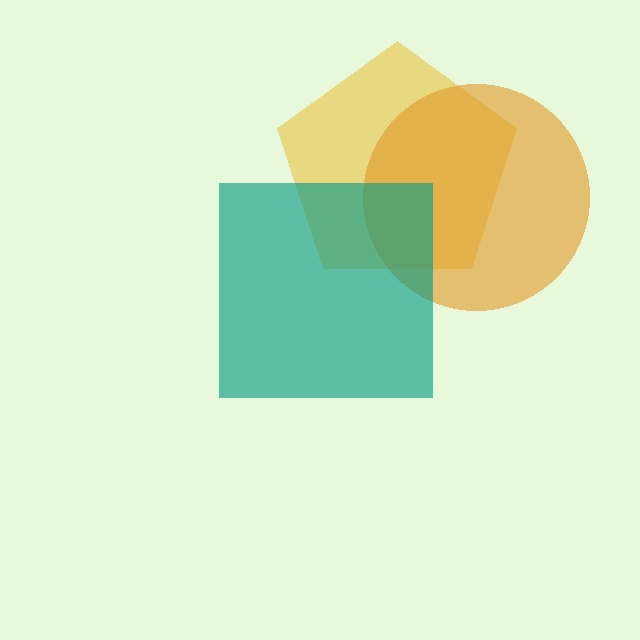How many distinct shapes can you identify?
There are 3 distinct shapes: a yellow pentagon, an orange circle, a teal square.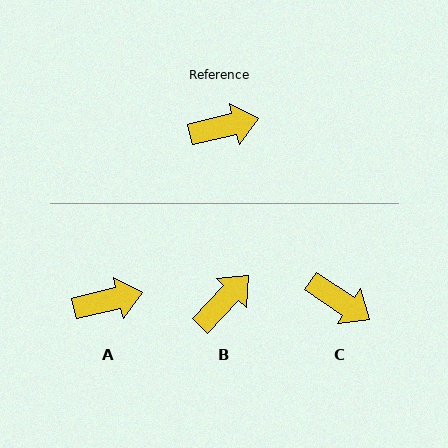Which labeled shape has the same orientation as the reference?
A.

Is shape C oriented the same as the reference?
No, it is off by about 47 degrees.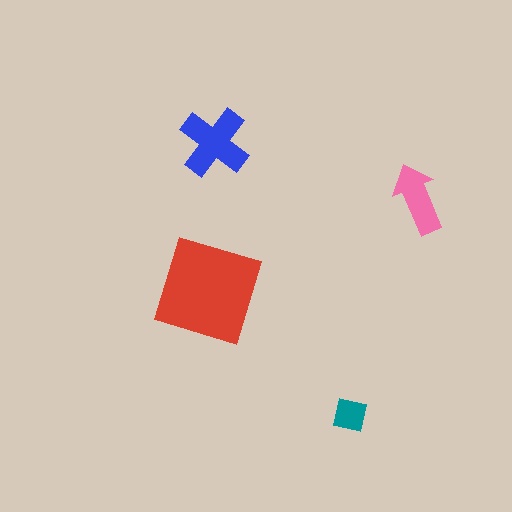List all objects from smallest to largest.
The teal square, the pink arrow, the blue cross, the red square.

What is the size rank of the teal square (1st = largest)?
4th.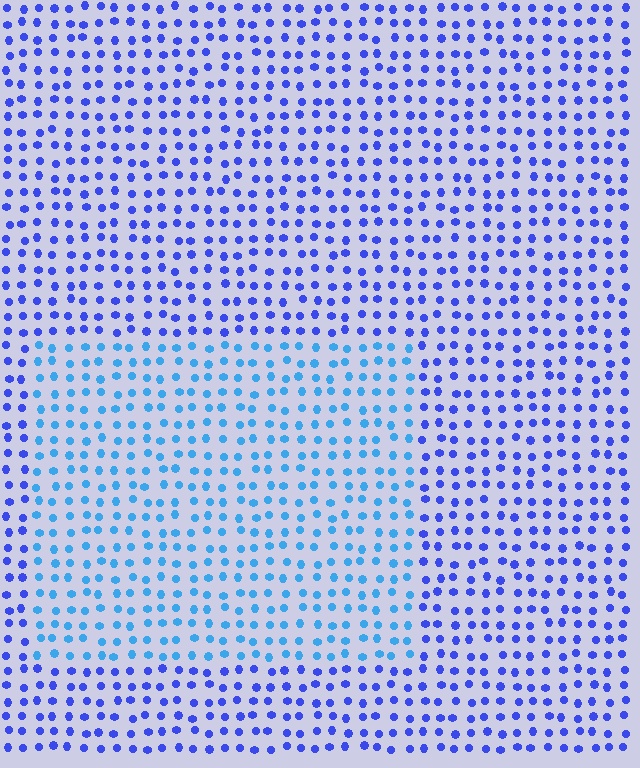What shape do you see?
I see a rectangle.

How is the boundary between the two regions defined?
The boundary is defined purely by a slight shift in hue (about 33 degrees). Spacing, size, and orientation are identical on both sides.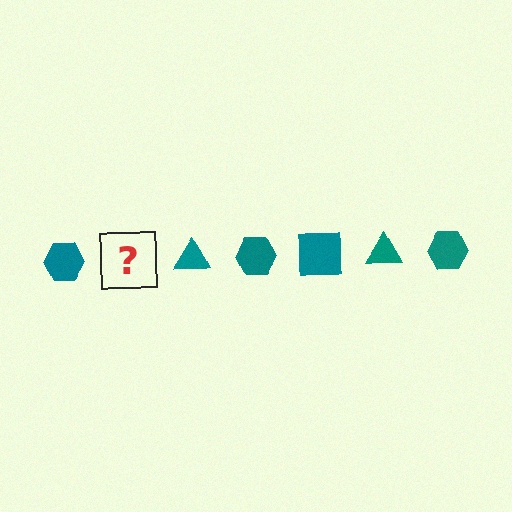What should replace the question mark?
The question mark should be replaced with a teal square.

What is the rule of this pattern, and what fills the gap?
The rule is that the pattern cycles through hexagon, square, triangle shapes in teal. The gap should be filled with a teal square.